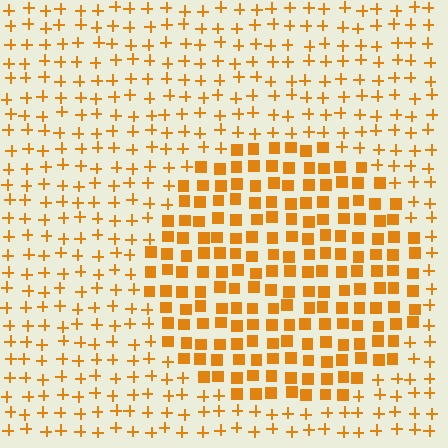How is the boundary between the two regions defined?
The boundary is defined by a change in element shape: squares inside vs. plus signs outside. All elements share the same color and spacing.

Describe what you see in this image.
The image is filled with small orange elements arranged in a uniform grid. A circle-shaped region contains squares, while the surrounding area contains plus signs. The boundary is defined purely by the change in element shape.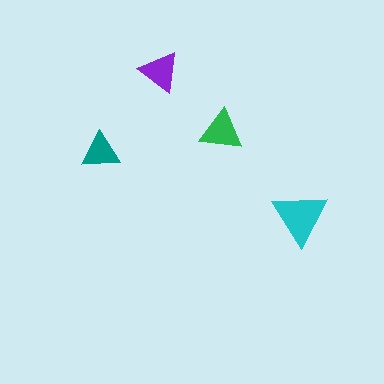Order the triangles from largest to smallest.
the cyan one, the green one, the purple one, the teal one.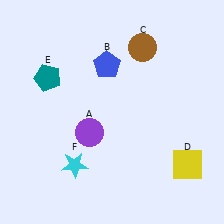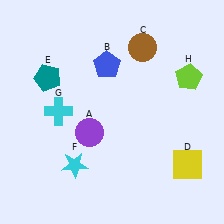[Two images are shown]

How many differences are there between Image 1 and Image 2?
There are 2 differences between the two images.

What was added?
A cyan cross (G), a lime pentagon (H) were added in Image 2.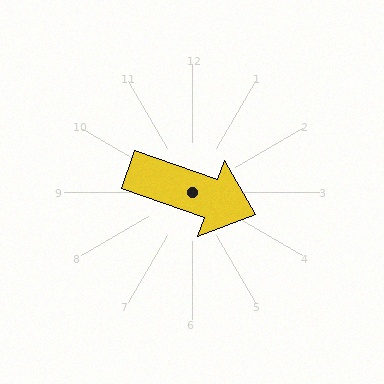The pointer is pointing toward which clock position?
Roughly 4 o'clock.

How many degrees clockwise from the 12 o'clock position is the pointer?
Approximately 109 degrees.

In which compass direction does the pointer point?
East.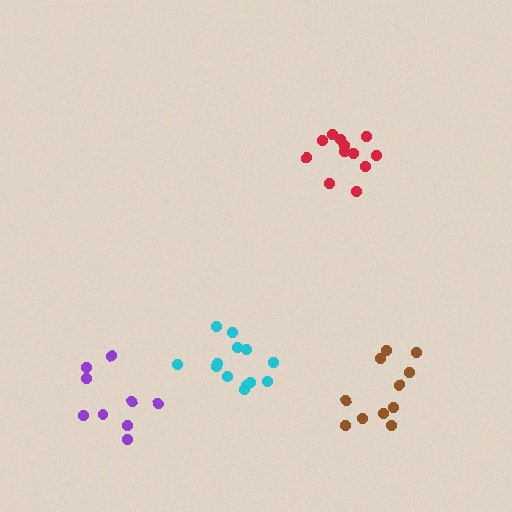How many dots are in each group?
Group 1: 11 dots, Group 2: 12 dots, Group 3: 9 dots, Group 4: 13 dots (45 total).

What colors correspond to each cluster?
The clusters are colored: brown, red, purple, cyan.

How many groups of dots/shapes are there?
There are 4 groups.